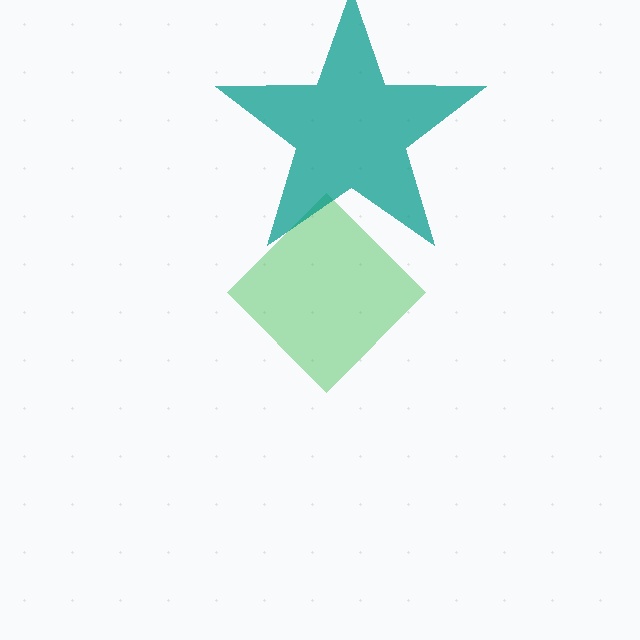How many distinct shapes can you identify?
There are 2 distinct shapes: a green diamond, a teal star.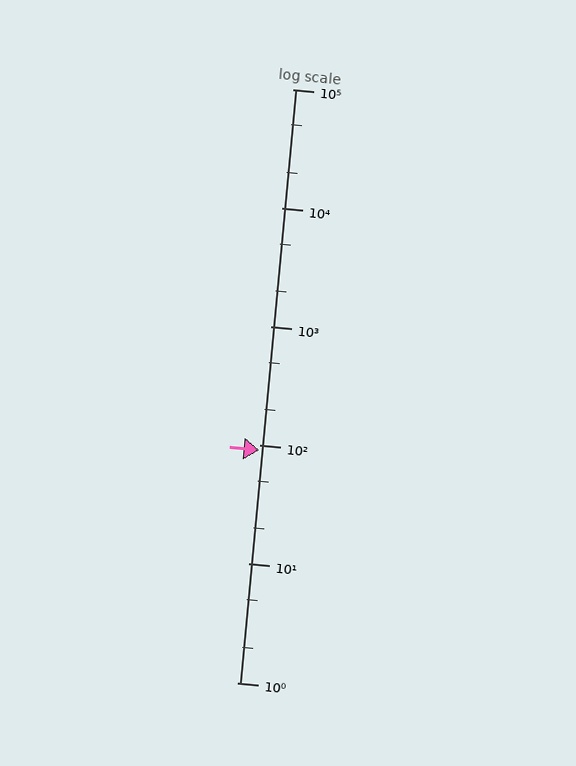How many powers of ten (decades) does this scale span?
The scale spans 5 decades, from 1 to 100000.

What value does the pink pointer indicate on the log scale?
The pointer indicates approximately 91.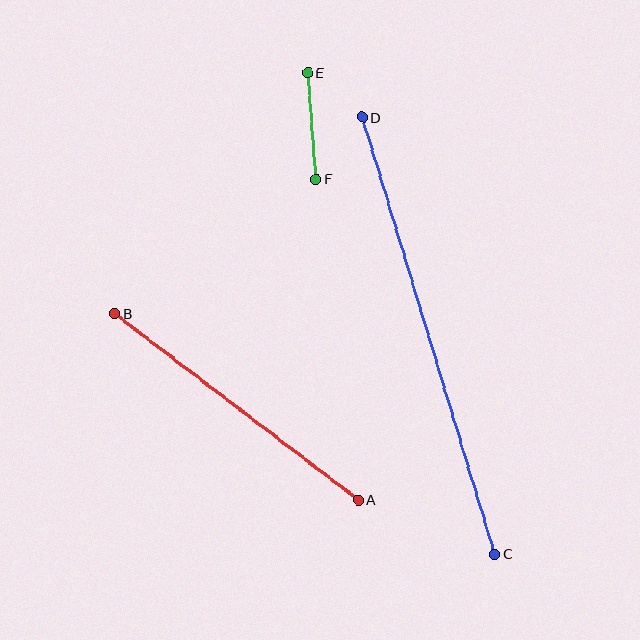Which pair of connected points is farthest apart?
Points C and D are farthest apart.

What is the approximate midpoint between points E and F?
The midpoint is at approximately (312, 126) pixels.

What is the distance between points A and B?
The distance is approximately 307 pixels.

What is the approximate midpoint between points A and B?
The midpoint is at approximately (237, 407) pixels.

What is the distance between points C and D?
The distance is approximately 457 pixels.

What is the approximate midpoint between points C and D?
The midpoint is at approximately (429, 336) pixels.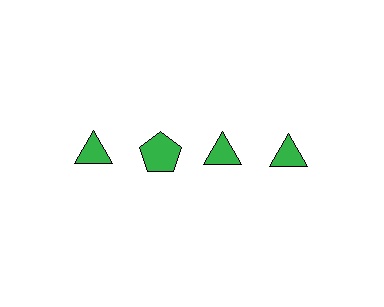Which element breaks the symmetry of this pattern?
The green pentagon in the top row, second from left column breaks the symmetry. All other shapes are green triangles.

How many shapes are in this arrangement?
There are 4 shapes arranged in a grid pattern.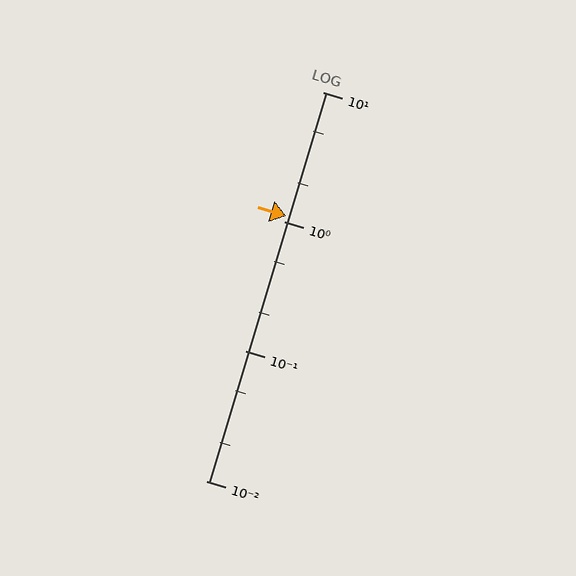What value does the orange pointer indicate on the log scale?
The pointer indicates approximately 1.1.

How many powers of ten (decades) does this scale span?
The scale spans 3 decades, from 0.01 to 10.